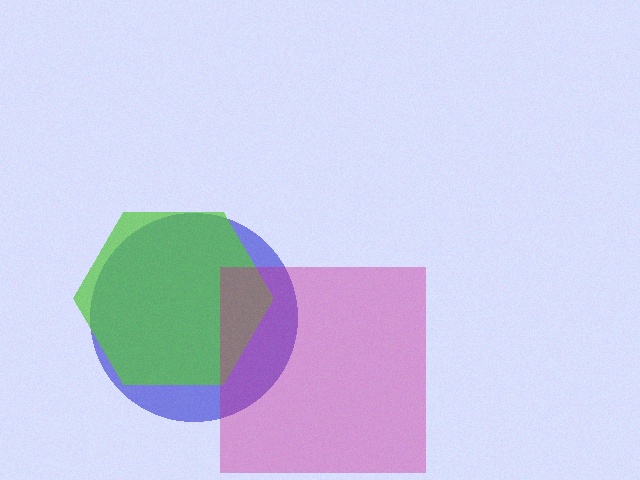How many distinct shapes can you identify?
There are 3 distinct shapes: a blue circle, a lime hexagon, a magenta square.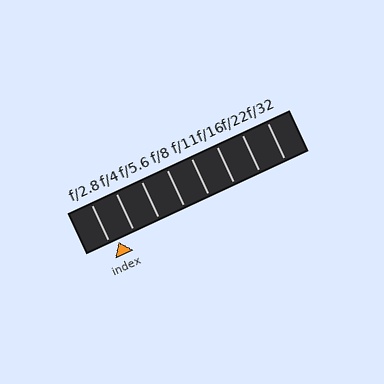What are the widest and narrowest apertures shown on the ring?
The widest aperture shown is f/2.8 and the narrowest is f/32.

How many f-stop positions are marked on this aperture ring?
There are 8 f-stop positions marked.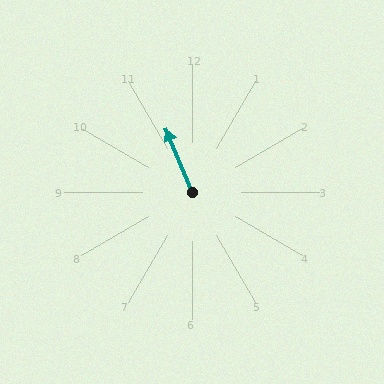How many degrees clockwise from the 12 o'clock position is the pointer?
Approximately 337 degrees.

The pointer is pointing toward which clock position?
Roughly 11 o'clock.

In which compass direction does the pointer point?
Northwest.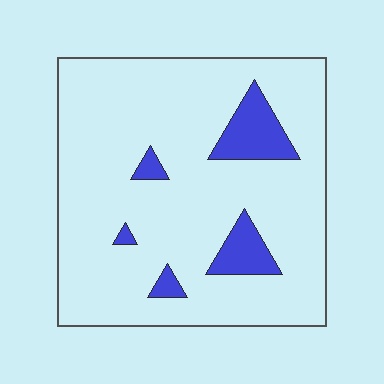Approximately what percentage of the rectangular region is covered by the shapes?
Approximately 10%.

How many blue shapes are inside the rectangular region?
5.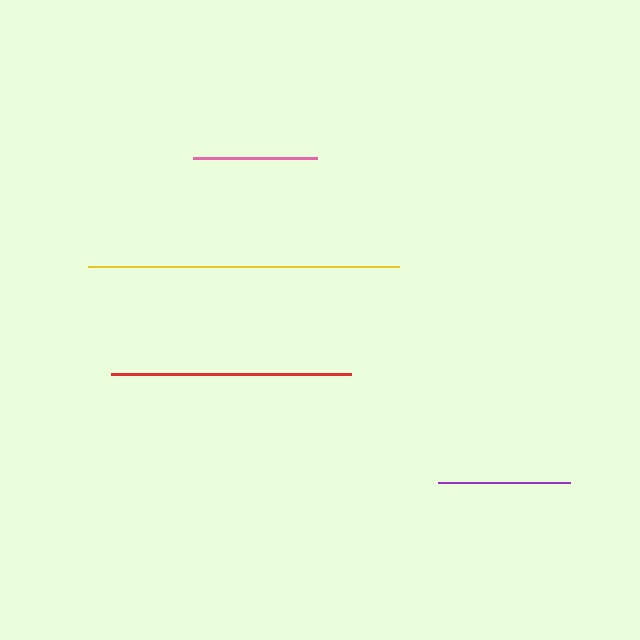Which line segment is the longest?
The yellow line is the longest at approximately 311 pixels.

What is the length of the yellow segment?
The yellow segment is approximately 311 pixels long.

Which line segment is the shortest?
The pink line is the shortest at approximately 124 pixels.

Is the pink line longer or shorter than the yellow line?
The yellow line is longer than the pink line.